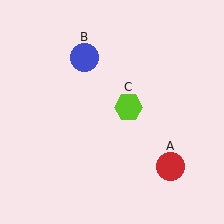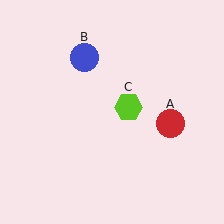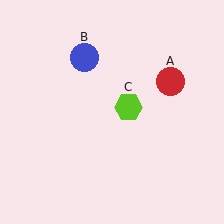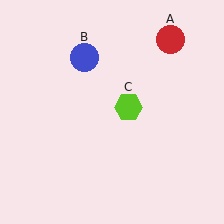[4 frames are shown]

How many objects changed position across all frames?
1 object changed position: red circle (object A).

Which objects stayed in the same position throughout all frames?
Blue circle (object B) and lime hexagon (object C) remained stationary.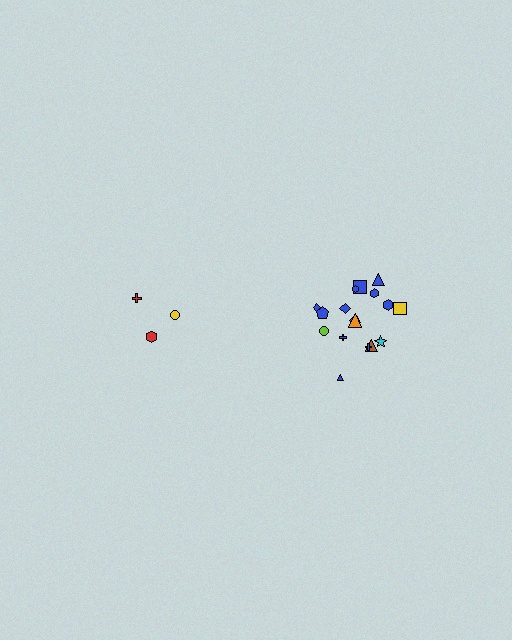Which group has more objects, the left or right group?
The right group.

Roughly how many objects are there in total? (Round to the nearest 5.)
Roughly 20 objects in total.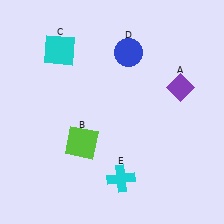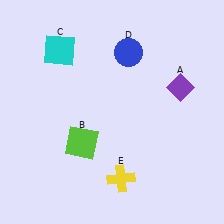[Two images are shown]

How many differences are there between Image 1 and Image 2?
There is 1 difference between the two images.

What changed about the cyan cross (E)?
In Image 1, E is cyan. In Image 2, it changed to yellow.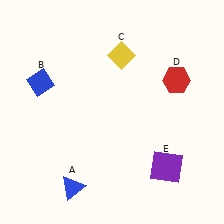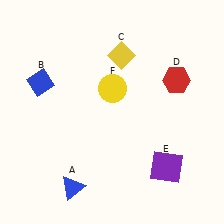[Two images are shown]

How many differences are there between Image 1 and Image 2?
There is 1 difference between the two images.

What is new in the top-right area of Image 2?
A yellow circle (F) was added in the top-right area of Image 2.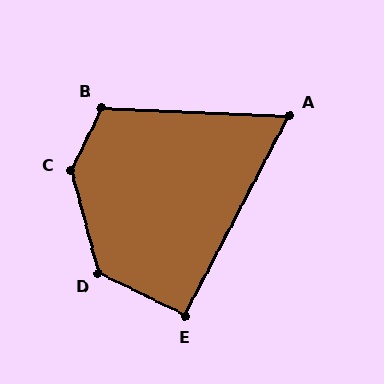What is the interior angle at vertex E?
Approximately 92 degrees (approximately right).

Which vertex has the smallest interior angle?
A, at approximately 65 degrees.